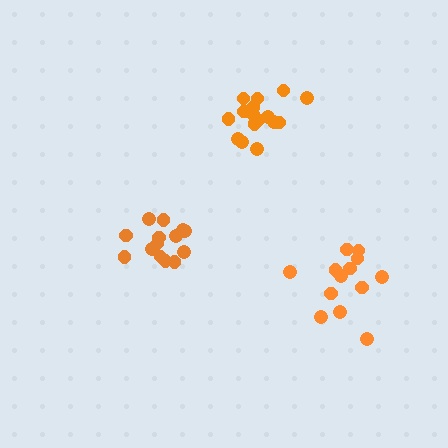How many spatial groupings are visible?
There are 3 spatial groupings.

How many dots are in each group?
Group 1: 14 dots, Group 2: 16 dots, Group 3: 13 dots (43 total).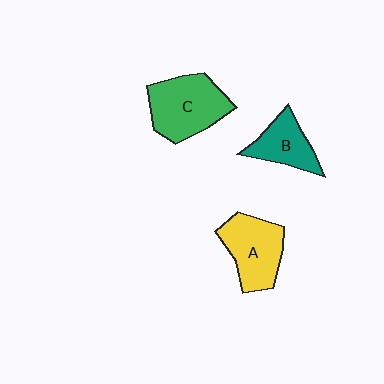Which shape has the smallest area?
Shape B (teal).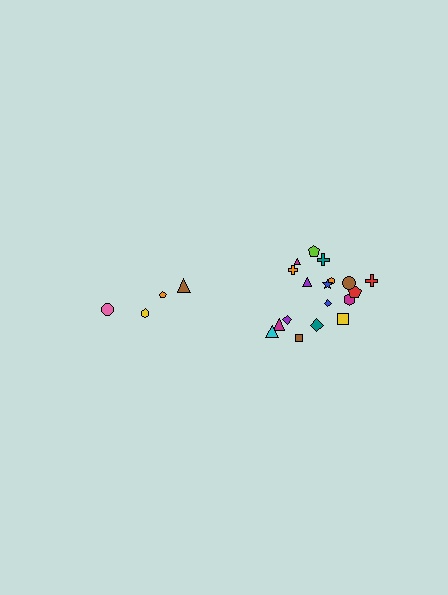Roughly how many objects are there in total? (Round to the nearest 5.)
Roughly 20 objects in total.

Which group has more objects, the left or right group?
The right group.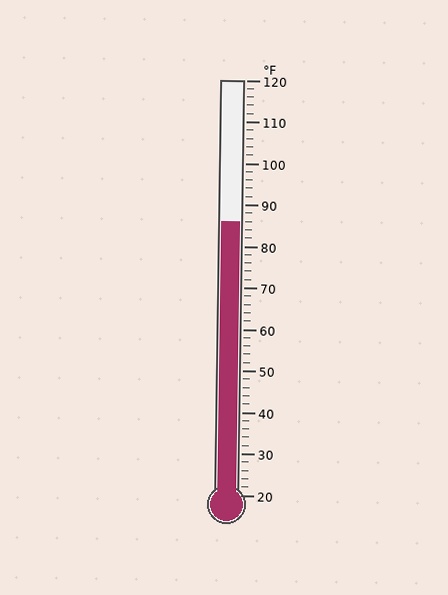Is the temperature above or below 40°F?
The temperature is above 40°F.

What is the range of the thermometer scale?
The thermometer scale ranges from 20°F to 120°F.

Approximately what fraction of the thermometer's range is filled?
The thermometer is filled to approximately 65% of its range.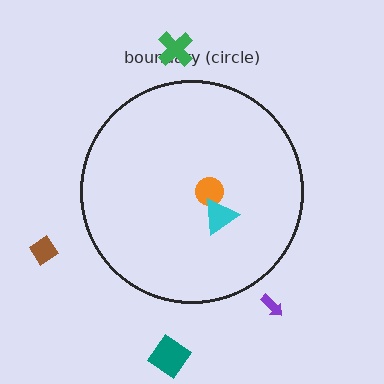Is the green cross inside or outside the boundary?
Outside.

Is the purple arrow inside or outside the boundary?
Outside.